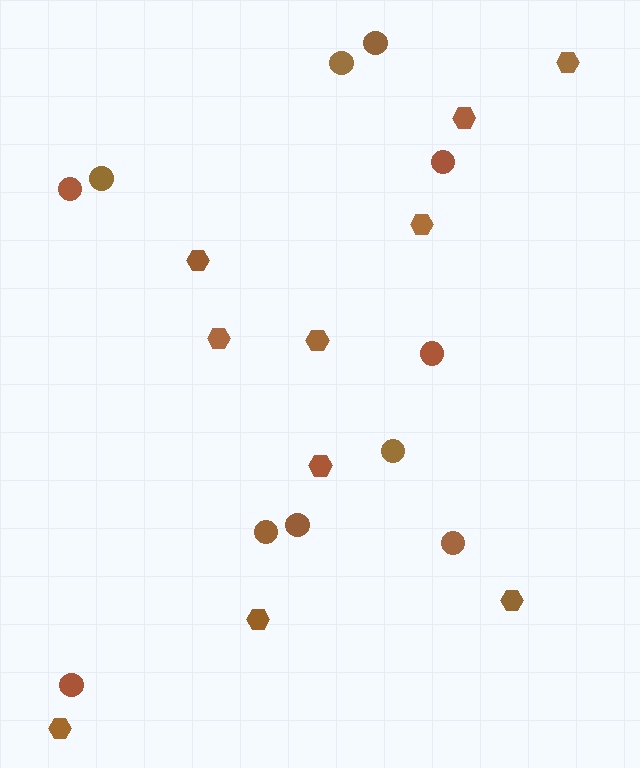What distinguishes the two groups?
There are 2 groups: one group of circles (11) and one group of hexagons (10).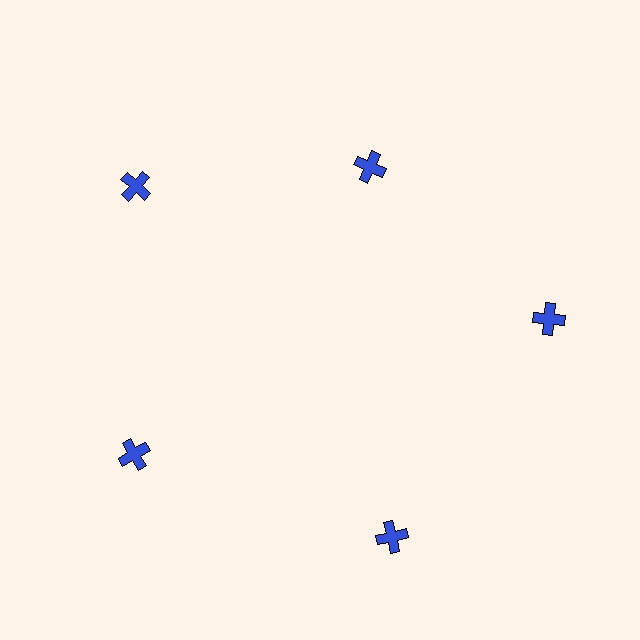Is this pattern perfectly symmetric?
No. The 5 blue crosses are arranged in a ring, but one element near the 1 o'clock position is pulled inward toward the center, breaking the 5-fold rotational symmetry.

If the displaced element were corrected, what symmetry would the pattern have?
It would have 5-fold rotational symmetry — the pattern would map onto itself every 72 degrees.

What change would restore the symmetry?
The symmetry would be restored by moving it outward, back onto the ring so that all 5 crosses sit at equal angles and equal distance from the center.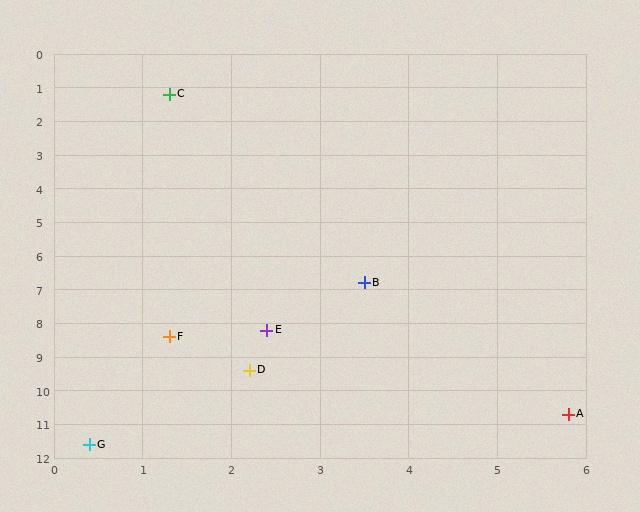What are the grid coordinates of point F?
Point F is at approximately (1.3, 8.4).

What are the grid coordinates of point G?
Point G is at approximately (0.4, 11.6).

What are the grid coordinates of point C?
Point C is at approximately (1.3, 1.2).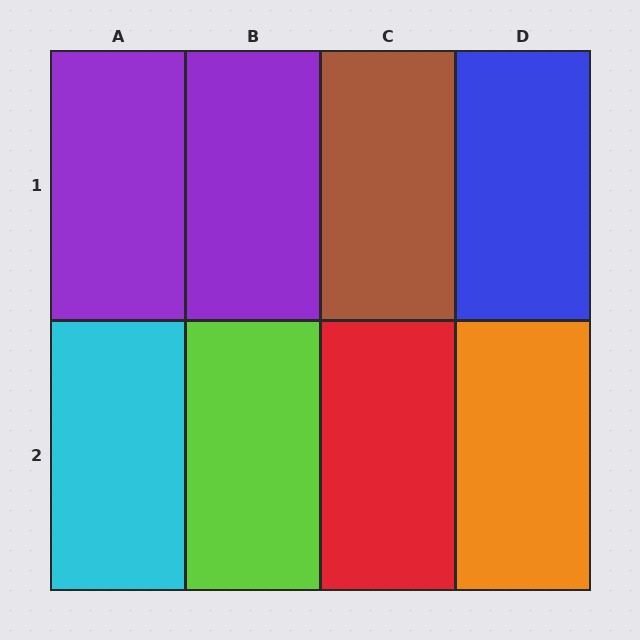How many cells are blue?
1 cell is blue.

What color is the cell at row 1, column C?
Brown.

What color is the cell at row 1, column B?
Purple.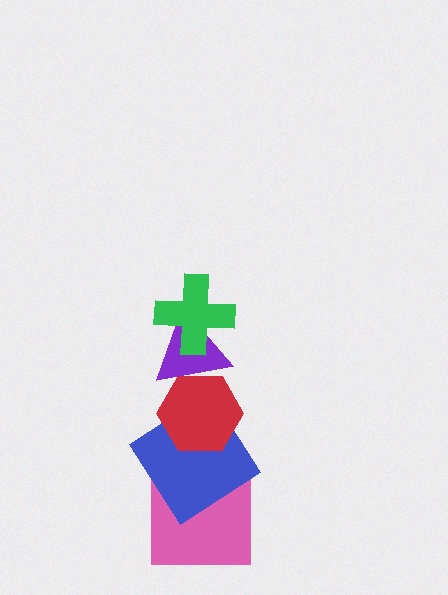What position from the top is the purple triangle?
The purple triangle is 2nd from the top.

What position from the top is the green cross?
The green cross is 1st from the top.